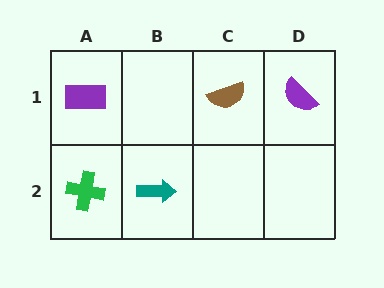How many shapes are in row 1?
3 shapes.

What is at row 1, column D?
A purple semicircle.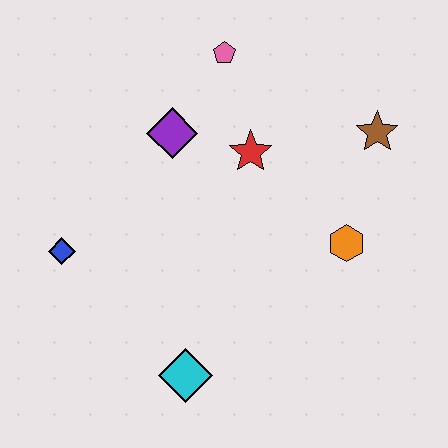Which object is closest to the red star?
The purple diamond is closest to the red star.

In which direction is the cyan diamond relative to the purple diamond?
The cyan diamond is below the purple diamond.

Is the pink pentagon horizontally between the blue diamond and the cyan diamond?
No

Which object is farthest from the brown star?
The blue diamond is farthest from the brown star.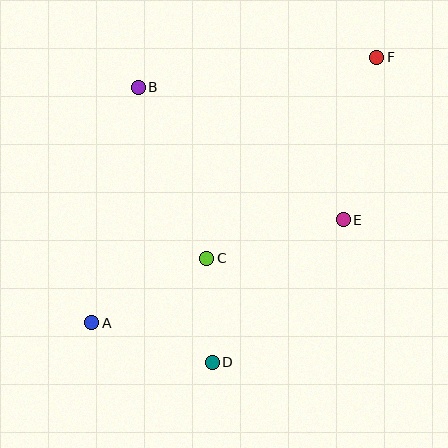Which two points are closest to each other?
Points C and D are closest to each other.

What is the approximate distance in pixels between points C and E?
The distance between C and E is approximately 142 pixels.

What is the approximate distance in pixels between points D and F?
The distance between D and F is approximately 347 pixels.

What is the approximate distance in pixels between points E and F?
The distance between E and F is approximately 166 pixels.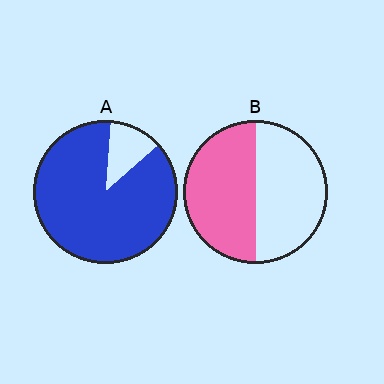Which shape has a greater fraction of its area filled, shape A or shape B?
Shape A.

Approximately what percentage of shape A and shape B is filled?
A is approximately 90% and B is approximately 50%.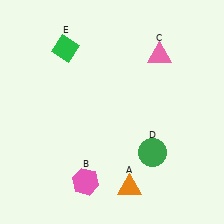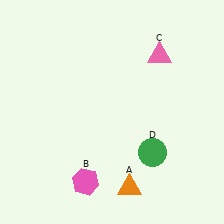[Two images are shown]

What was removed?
The green diamond (E) was removed in Image 2.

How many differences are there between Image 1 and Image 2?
There is 1 difference between the two images.